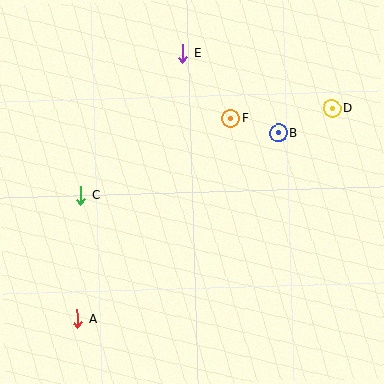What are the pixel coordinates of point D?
Point D is at (332, 109).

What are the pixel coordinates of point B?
Point B is at (279, 133).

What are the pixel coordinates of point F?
Point F is at (231, 119).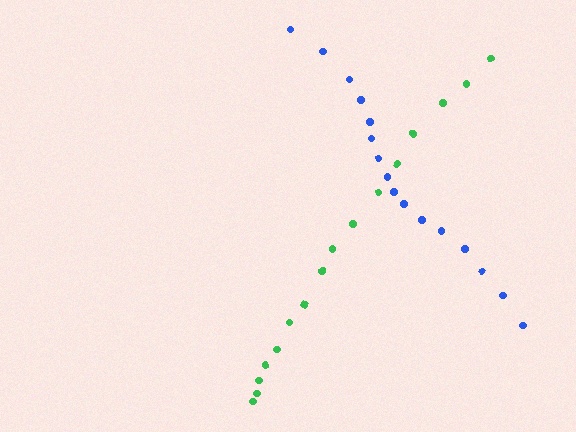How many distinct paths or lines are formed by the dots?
There are 2 distinct paths.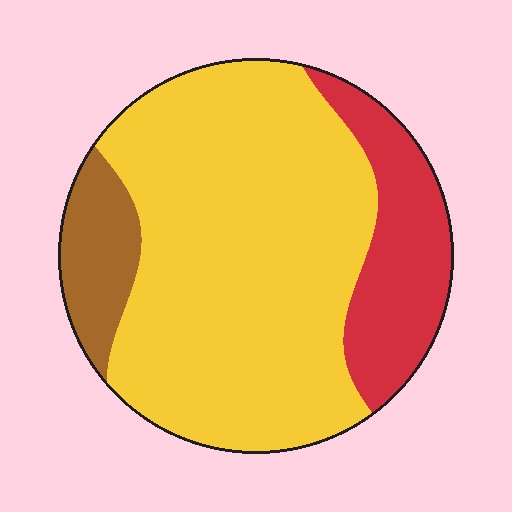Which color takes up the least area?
Brown, at roughly 10%.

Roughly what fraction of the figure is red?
Red takes up about one fifth (1/5) of the figure.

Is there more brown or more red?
Red.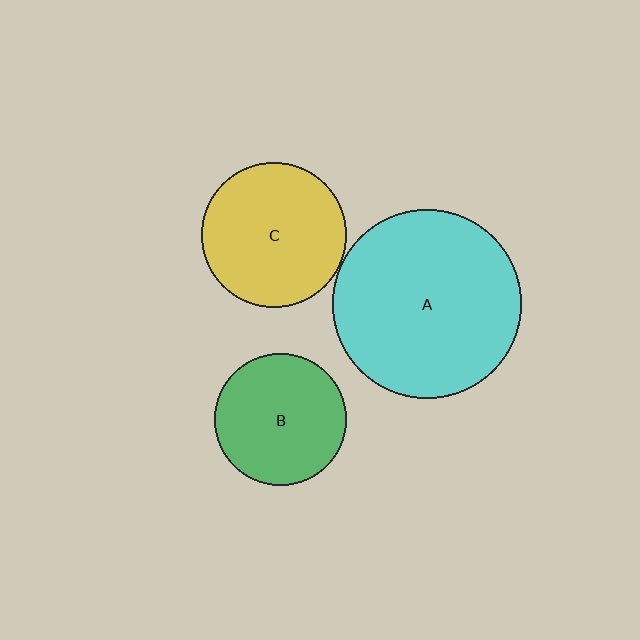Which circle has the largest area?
Circle A (cyan).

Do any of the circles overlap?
No, none of the circles overlap.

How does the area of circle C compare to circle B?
Approximately 1.2 times.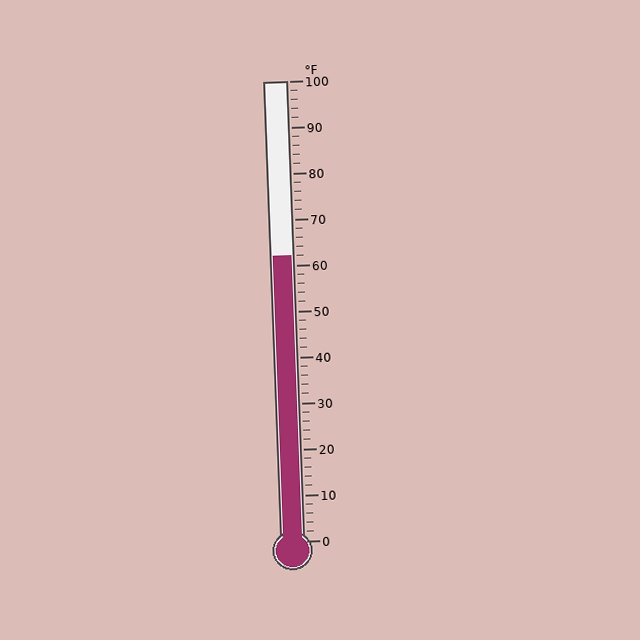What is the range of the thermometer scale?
The thermometer scale ranges from 0°F to 100°F.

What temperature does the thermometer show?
The thermometer shows approximately 62°F.